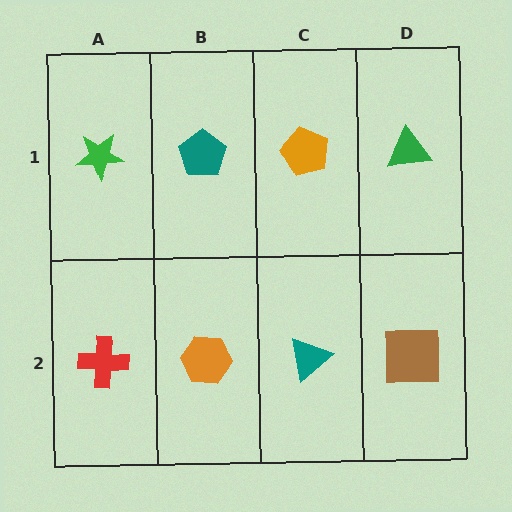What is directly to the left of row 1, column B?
A green star.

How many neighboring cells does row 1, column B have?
3.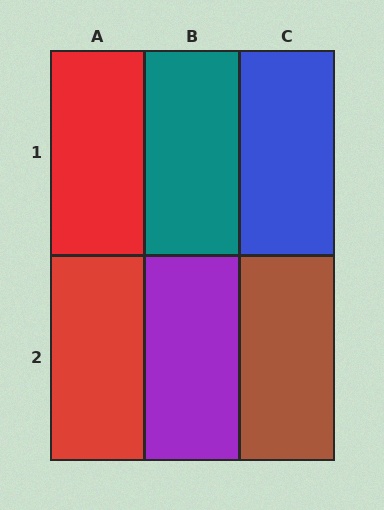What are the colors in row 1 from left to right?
Red, teal, blue.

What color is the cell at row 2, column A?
Red.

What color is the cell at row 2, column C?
Brown.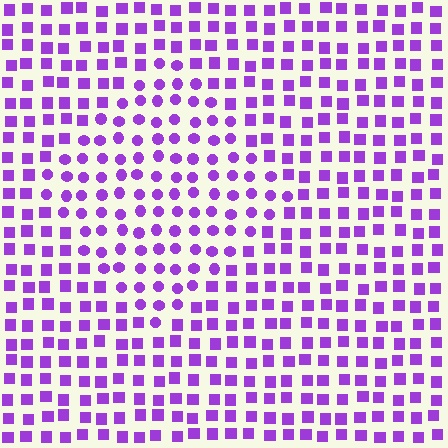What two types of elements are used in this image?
The image uses circles inside the diamond region and squares outside it.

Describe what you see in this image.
The image is filled with small purple elements arranged in a uniform grid. A diamond-shaped region contains circles, while the surrounding area contains squares. The boundary is defined purely by the change in element shape.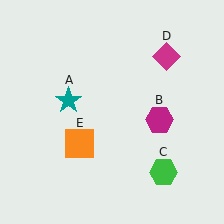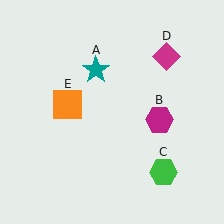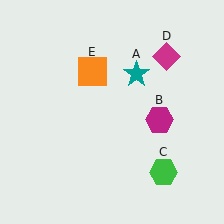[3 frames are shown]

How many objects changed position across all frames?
2 objects changed position: teal star (object A), orange square (object E).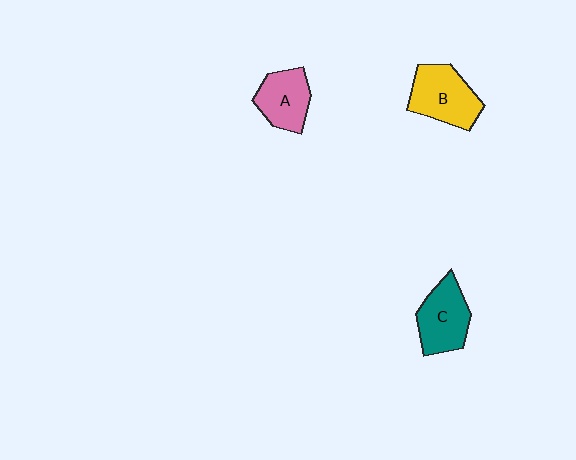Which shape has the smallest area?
Shape A (pink).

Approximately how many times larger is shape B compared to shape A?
Approximately 1.3 times.